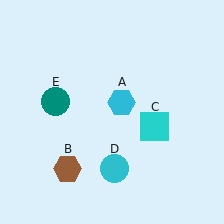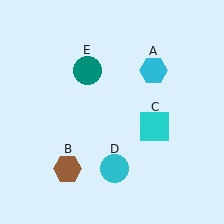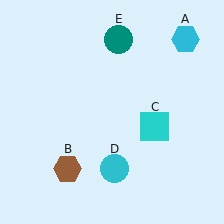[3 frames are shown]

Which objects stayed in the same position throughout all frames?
Brown hexagon (object B) and cyan square (object C) and cyan circle (object D) remained stationary.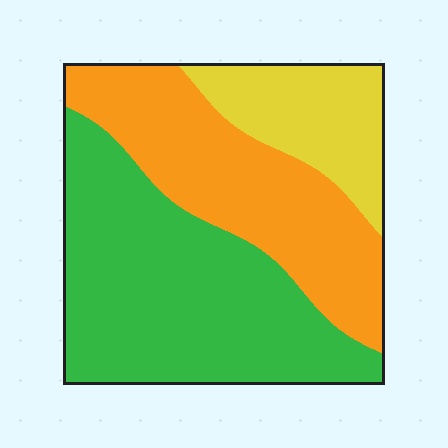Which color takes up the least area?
Yellow, at roughly 20%.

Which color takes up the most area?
Green, at roughly 50%.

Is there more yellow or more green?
Green.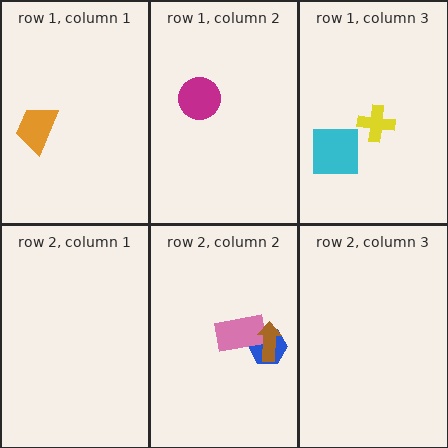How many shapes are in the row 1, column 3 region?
2.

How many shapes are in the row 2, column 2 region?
3.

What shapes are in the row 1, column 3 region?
The cyan square, the yellow cross.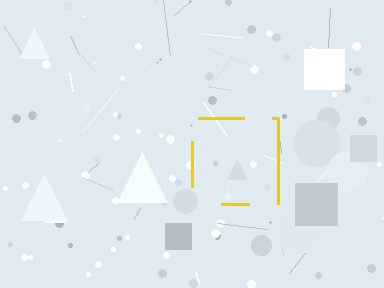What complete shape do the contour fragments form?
The contour fragments form a square.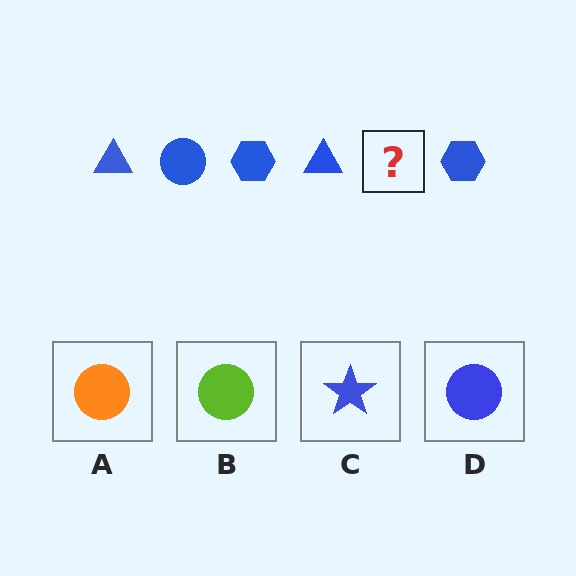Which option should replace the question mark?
Option D.